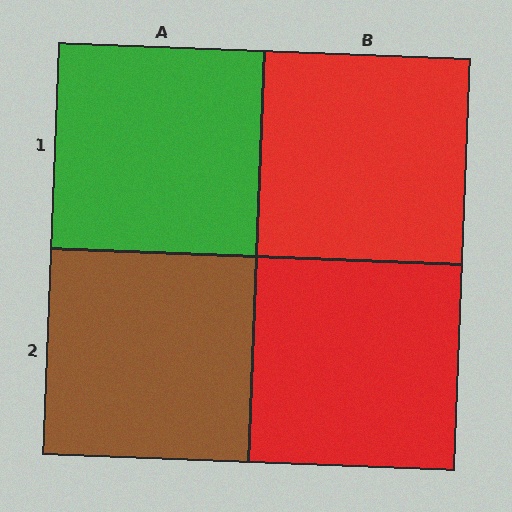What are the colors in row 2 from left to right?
Brown, red.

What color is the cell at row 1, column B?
Red.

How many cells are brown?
1 cell is brown.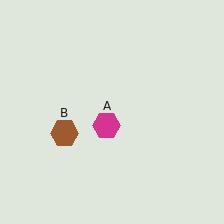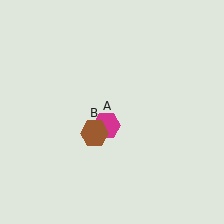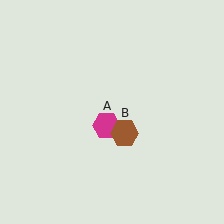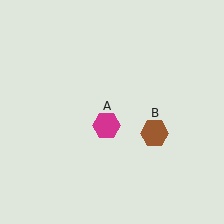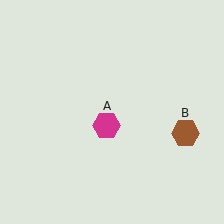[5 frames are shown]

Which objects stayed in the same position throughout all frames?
Magenta hexagon (object A) remained stationary.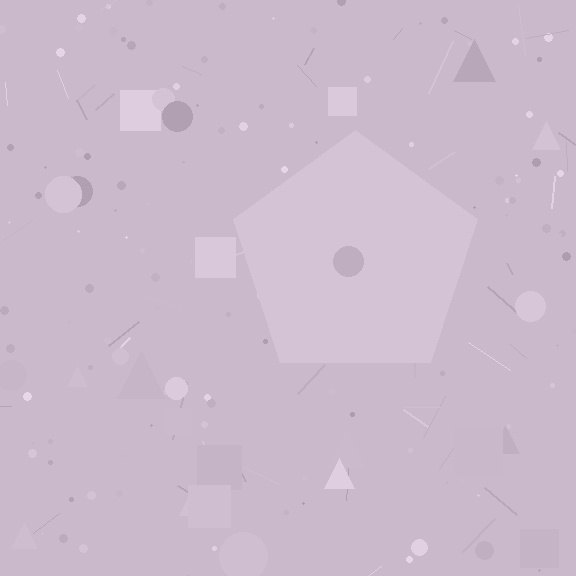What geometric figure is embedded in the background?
A pentagon is embedded in the background.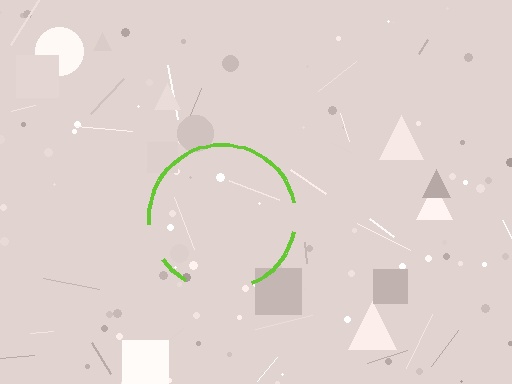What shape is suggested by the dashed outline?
The dashed outline suggests a circle.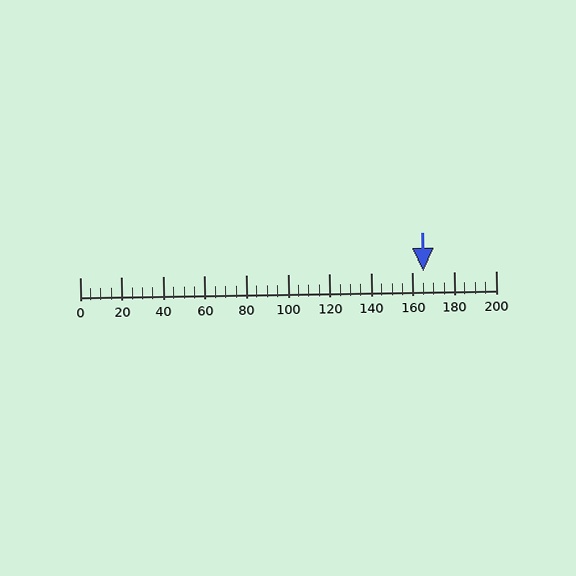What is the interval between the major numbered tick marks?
The major tick marks are spaced 20 units apart.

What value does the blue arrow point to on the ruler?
The blue arrow points to approximately 165.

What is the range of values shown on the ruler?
The ruler shows values from 0 to 200.